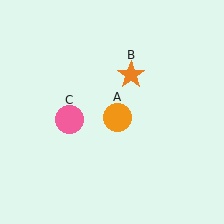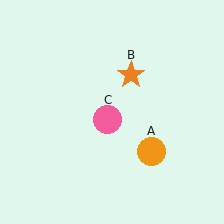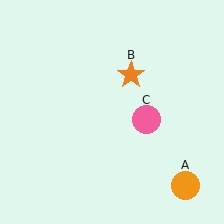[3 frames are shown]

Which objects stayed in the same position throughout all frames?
Orange star (object B) remained stationary.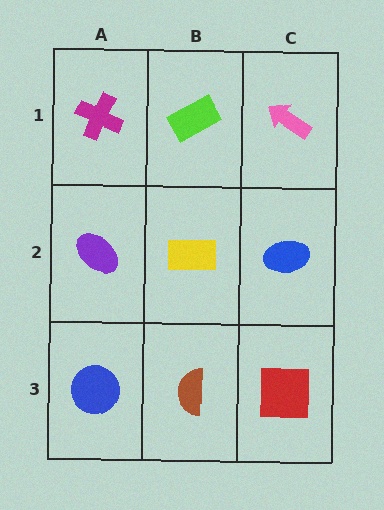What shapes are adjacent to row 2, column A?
A magenta cross (row 1, column A), a blue circle (row 3, column A), a yellow rectangle (row 2, column B).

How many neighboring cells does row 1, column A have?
2.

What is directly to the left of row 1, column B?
A magenta cross.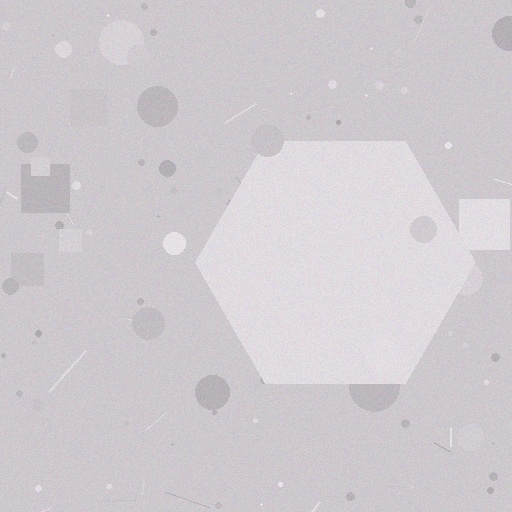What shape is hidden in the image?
A hexagon is hidden in the image.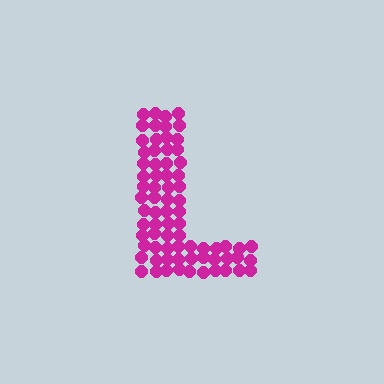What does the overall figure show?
The overall figure shows the letter L.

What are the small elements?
The small elements are circles.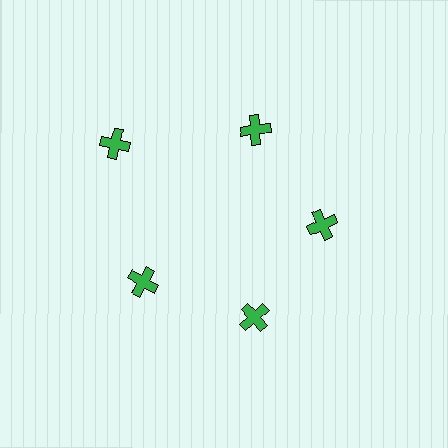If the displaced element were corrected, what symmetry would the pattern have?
It would have 5-fold rotational symmetry — the pattern would map onto itself every 72 degrees.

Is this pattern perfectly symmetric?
No. The 5 green crosses are arranged in a ring, but one element near the 10 o'clock position is pushed outward from the center, breaking the 5-fold rotational symmetry.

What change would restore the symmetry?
The symmetry would be restored by moving it inward, back onto the ring so that all 5 crosses sit at equal angles and equal distance from the center.